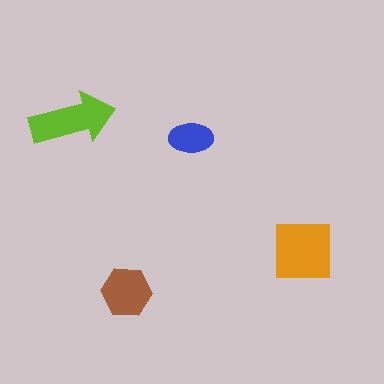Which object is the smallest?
The blue ellipse.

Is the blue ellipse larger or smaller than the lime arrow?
Smaller.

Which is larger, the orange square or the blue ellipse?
The orange square.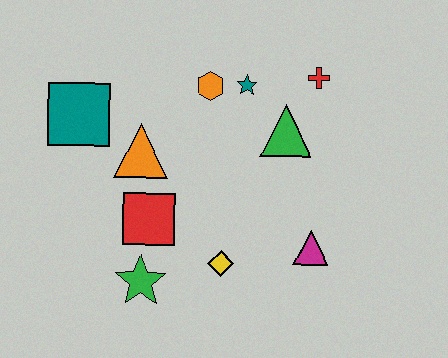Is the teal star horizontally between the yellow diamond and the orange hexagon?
No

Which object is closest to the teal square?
The orange triangle is closest to the teal square.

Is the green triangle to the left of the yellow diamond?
No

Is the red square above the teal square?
No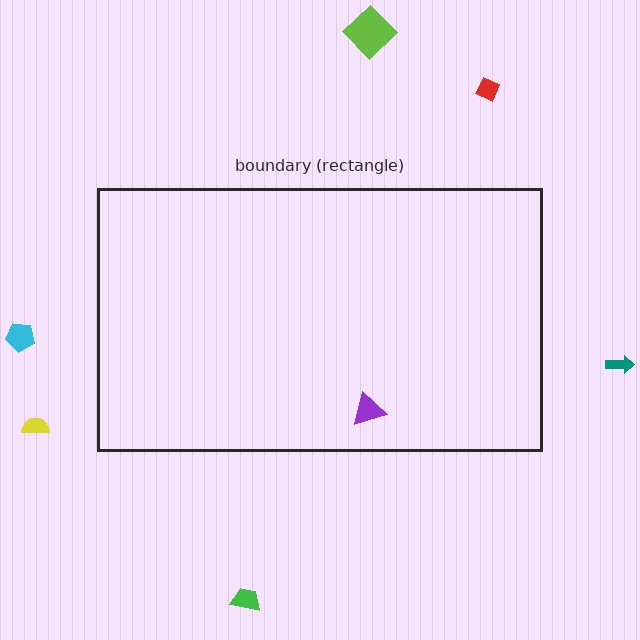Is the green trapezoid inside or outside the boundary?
Outside.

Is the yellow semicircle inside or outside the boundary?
Outside.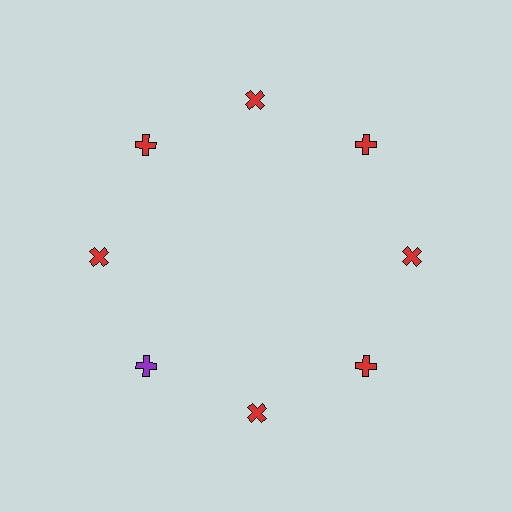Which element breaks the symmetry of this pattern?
The purple cross at roughly the 8 o'clock position breaks the symmetry. All other shapes are red crosses.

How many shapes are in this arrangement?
There are 8 shapes arranged in a ring pattern.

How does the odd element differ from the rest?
It has a different color: purple instead of red.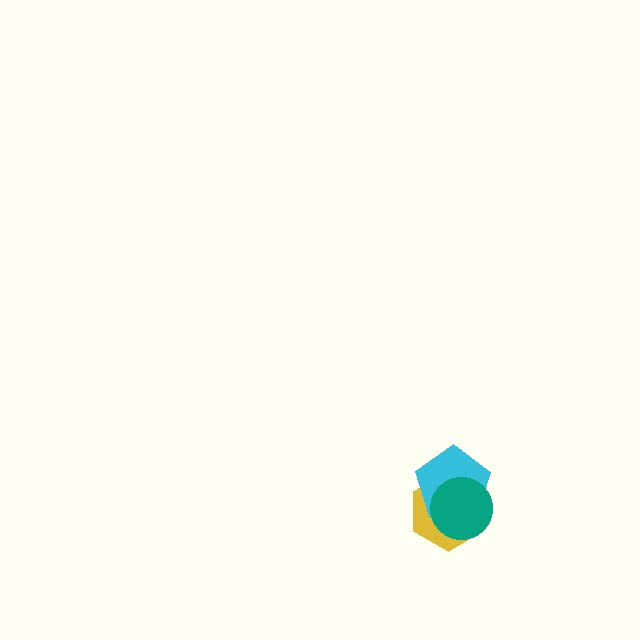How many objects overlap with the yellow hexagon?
2 objects overlap with the yellow hexagon.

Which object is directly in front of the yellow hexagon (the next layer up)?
The cyan pentagon is directly in front of the yellow hexagon.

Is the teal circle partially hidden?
No, no other shape covers it.